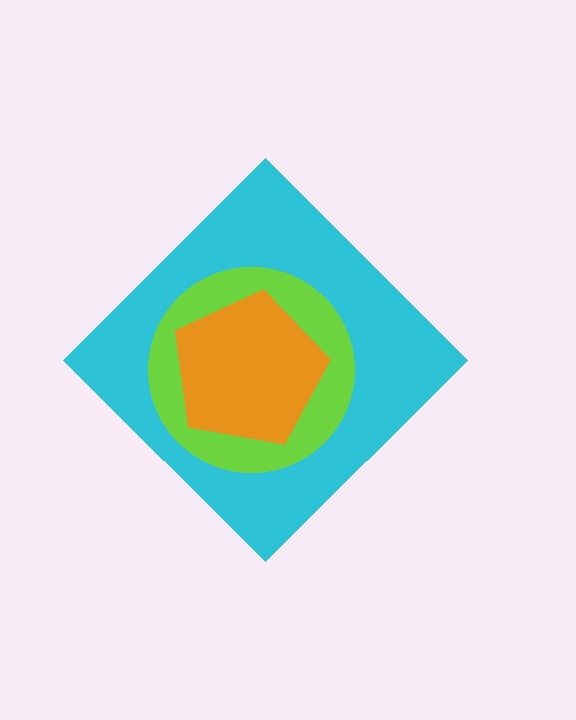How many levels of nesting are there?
3.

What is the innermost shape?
The orange pentagon.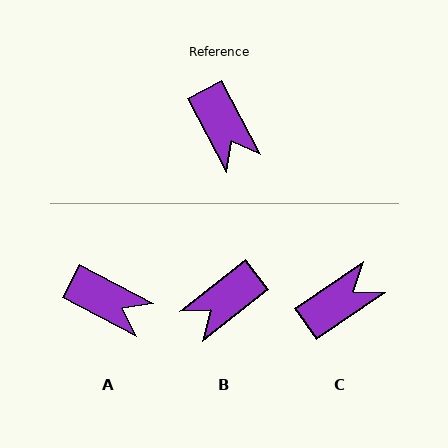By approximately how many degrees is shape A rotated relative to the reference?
Approximately 34 degrees counter-clockwise.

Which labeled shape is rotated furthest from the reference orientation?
C, about 97 degrees away.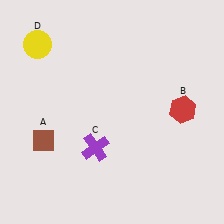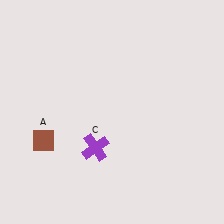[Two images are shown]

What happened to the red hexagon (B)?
The red hexagon (B) was removed in Image 2. It was in the top-right area of Image 1.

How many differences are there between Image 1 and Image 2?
There are 2 differences between the two images.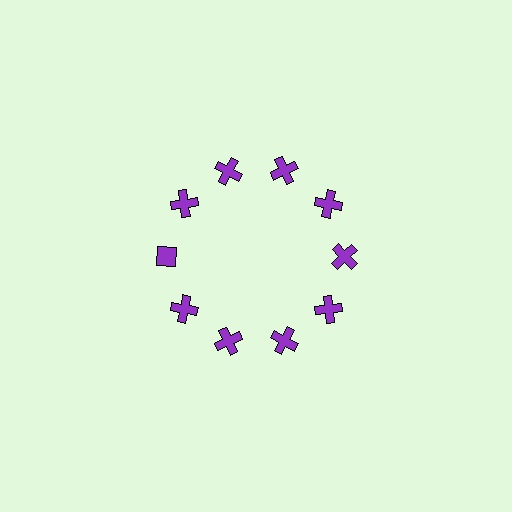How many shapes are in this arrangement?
There are 10 shapes arranged in a ring pattern.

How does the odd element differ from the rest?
It has a different shape: diamond instead of cross.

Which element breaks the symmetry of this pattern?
The purple diamond at roughly the 9 o'clock position breaks the symmetry. All other shapes are purple crosses.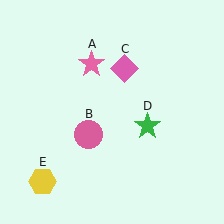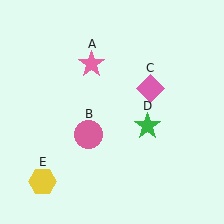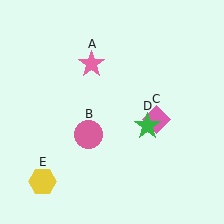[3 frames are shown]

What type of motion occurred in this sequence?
The pink diamond (object C) rotated clockwise around the center of the scene.